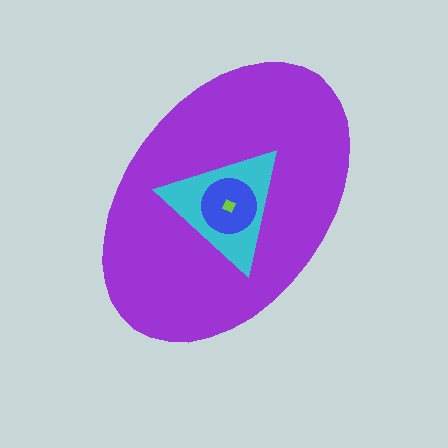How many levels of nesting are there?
4.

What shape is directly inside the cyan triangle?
The blue circle.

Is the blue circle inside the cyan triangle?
Yes.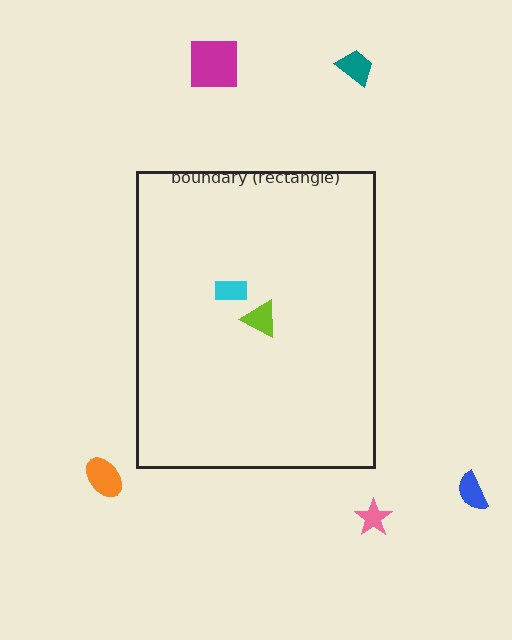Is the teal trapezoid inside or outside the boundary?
Outside.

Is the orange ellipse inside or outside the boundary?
Outside.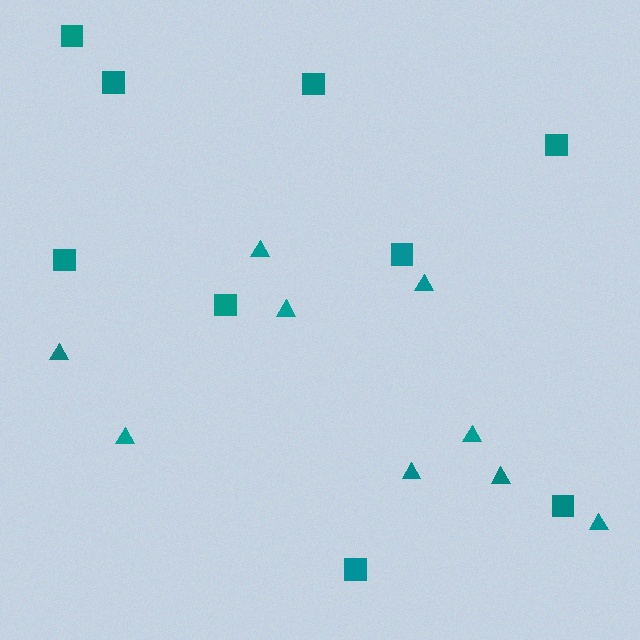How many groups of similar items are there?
There are 2 groups: one group of squares (9) and one group of triangles (9).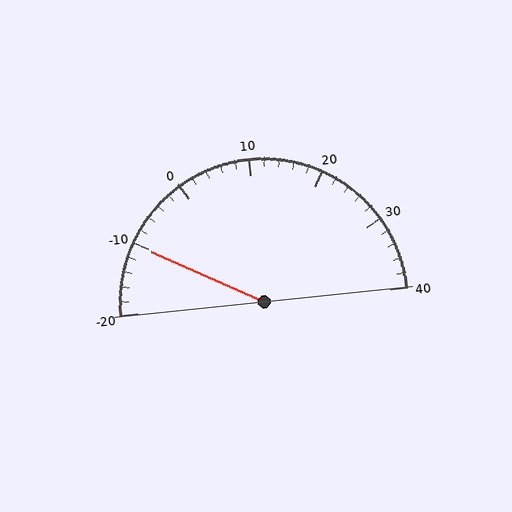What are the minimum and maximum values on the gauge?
The gauge ranges from -20 to 40.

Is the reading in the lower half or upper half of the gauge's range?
The reading is in the lower half of the range (-20 to 40).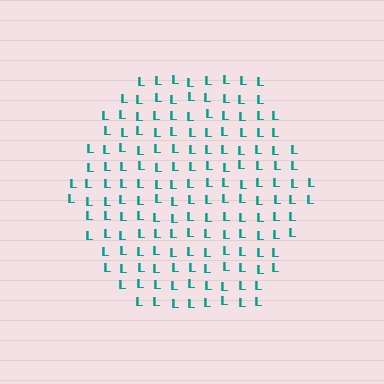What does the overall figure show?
The overall figure shows a hexagon.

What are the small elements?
The small elements are letter L's.